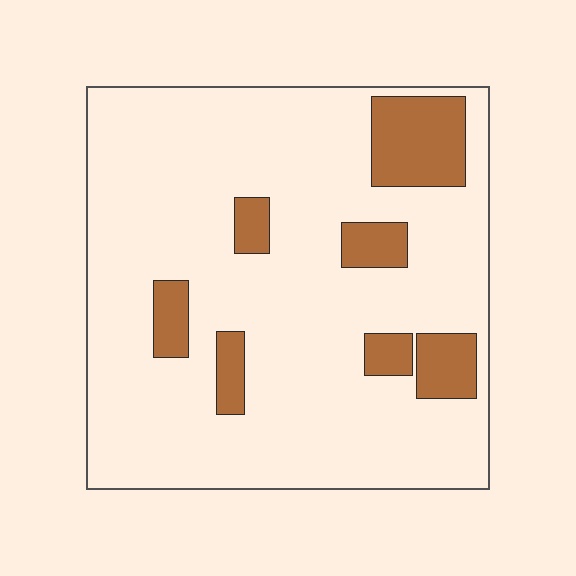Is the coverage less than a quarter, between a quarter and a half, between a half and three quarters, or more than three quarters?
Less than a quarter.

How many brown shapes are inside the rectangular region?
7.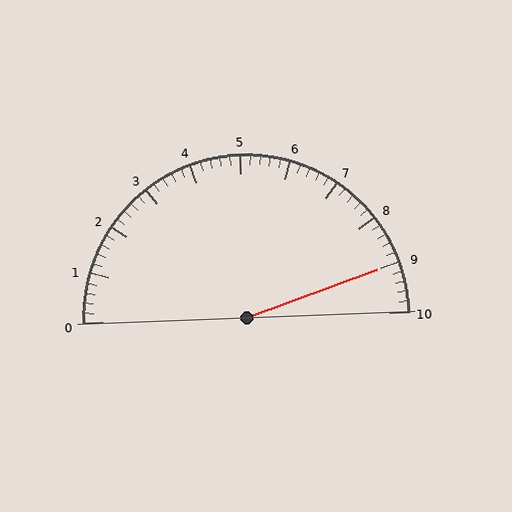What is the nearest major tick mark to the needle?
The nearest major tick mark is 9.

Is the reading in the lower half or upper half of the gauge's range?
The reading is in the upper half of the range (0 to 10).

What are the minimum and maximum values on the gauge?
The gauge ranges from 0 to 10.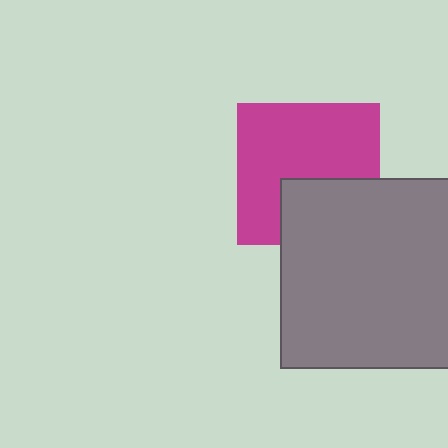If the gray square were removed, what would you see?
You would see the complete magenta square.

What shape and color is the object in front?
The object in front is a gray square.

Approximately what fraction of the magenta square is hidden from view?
Roughly 34% of the magenta square is hidden behind the gray square.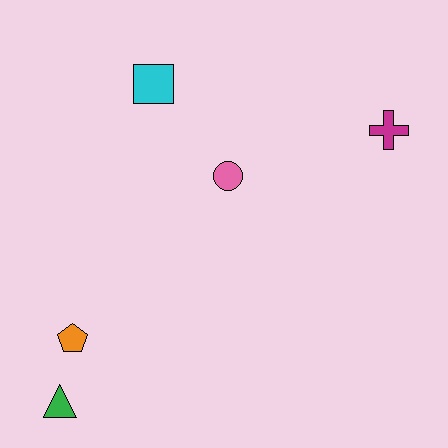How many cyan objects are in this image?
There is 1 cyan object.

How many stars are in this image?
There are no stars.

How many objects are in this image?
There are 5 objects.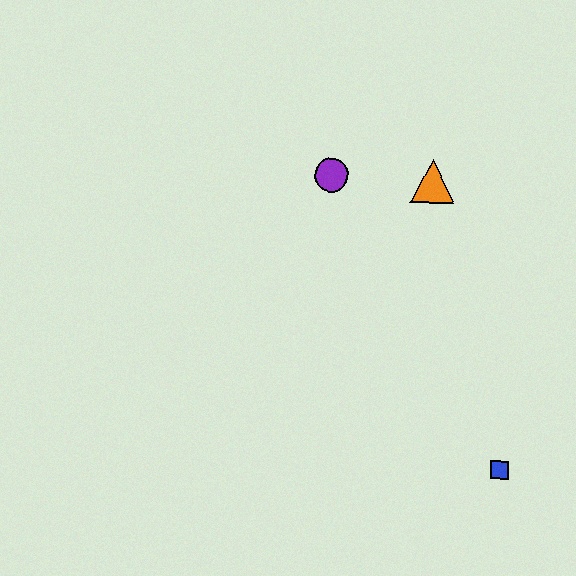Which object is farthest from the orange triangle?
The blue square is farthest from the orange triangle.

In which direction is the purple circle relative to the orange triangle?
The purple circle is to the left of the orange triangle.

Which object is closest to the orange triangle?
The purple circle is closest to the orange triangle.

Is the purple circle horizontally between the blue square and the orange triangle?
No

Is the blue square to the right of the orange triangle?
Yes